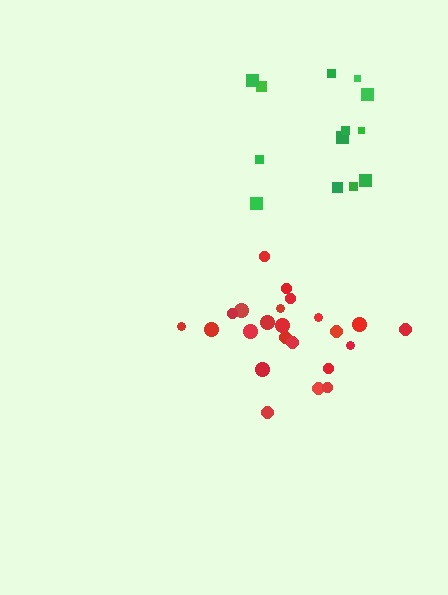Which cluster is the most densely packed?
Red.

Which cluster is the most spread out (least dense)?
Green.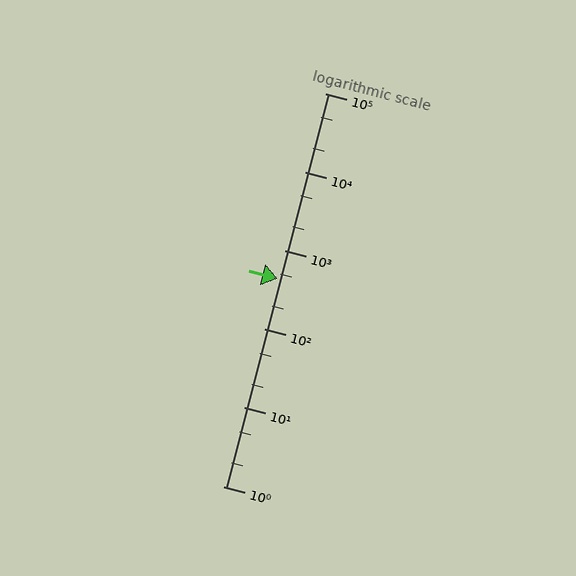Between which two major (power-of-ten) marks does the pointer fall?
The pointer is between 100 and 1000.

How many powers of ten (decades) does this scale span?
The scale spans 5 decades, from 1 to 100000.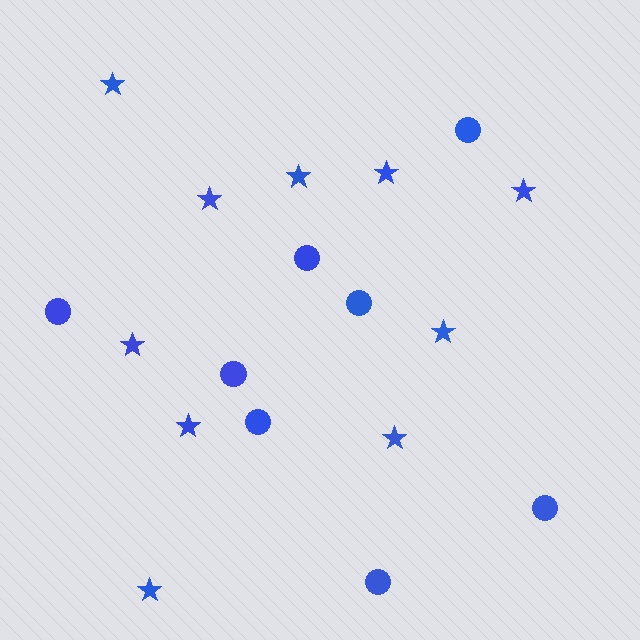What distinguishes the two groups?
There are 2 groups: one group of stars (10) and one group of circles (8).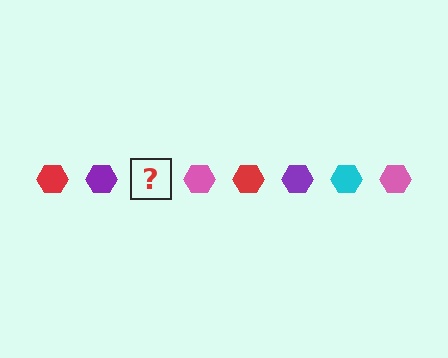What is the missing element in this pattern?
The missing element is a cyan hexagon.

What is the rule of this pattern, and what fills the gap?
The rule is that the pattern cycles through red, purple, cyan, pink hexagons. The gap should be filled with a cyan hexagon.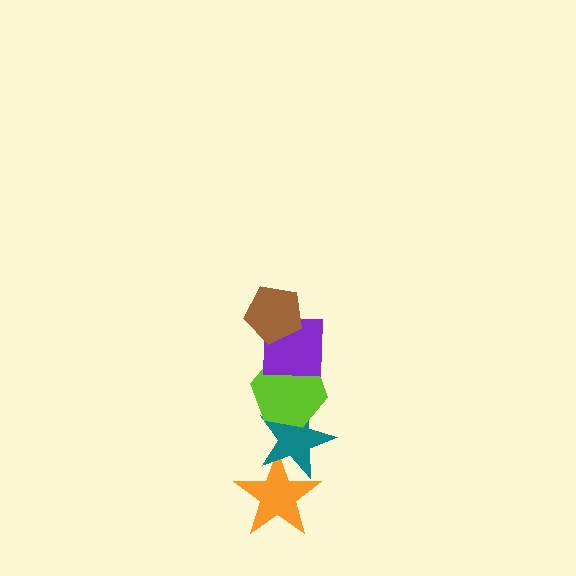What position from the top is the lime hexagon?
The lime hexagon is 3rd from the top.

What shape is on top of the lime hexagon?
The purple square is on top of the lime hexagon.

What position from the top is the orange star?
The orange star is 5th from the top.